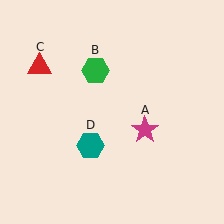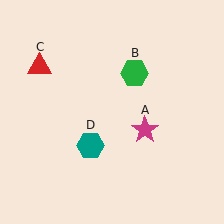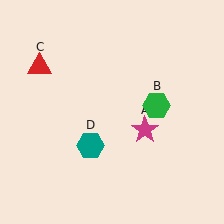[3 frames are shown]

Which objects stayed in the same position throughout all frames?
Magenta star (object A) and red triangle (object C) and teal hexagon (object D) remained stationary.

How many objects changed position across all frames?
1 object changed position: green hexagon (object B).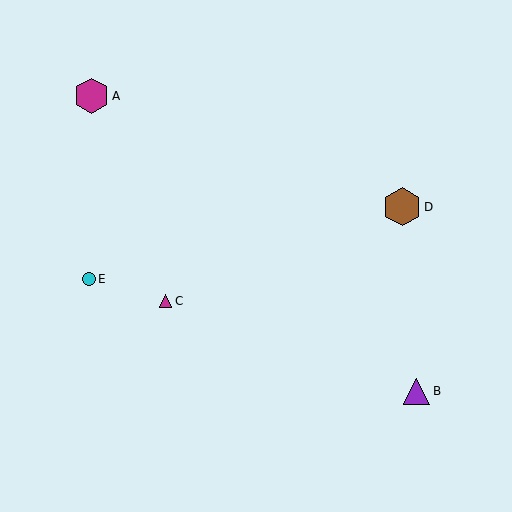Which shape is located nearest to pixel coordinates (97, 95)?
The magenta hexagon (labeled A) at (92, 96) is nearest to that location.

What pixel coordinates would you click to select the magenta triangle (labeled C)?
Click at (165, 301) to select the magenta triangle C.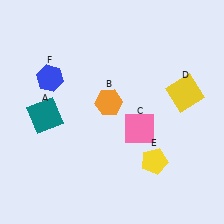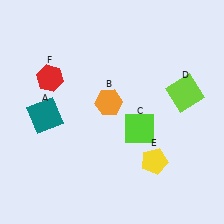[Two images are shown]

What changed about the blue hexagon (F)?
In Image 1, F is blue. In Image 2, it changed to red.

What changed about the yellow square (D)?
In Image 1, D is yellow. In Image 2, it changed to lime.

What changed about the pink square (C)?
In Image 1, C is pink. In Image 2, it changed to lime.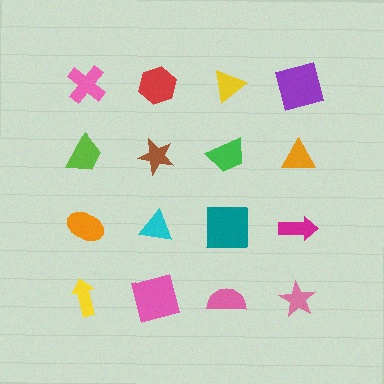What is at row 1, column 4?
A purple square.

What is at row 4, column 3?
A pink semicircle.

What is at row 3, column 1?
An orange ellipse.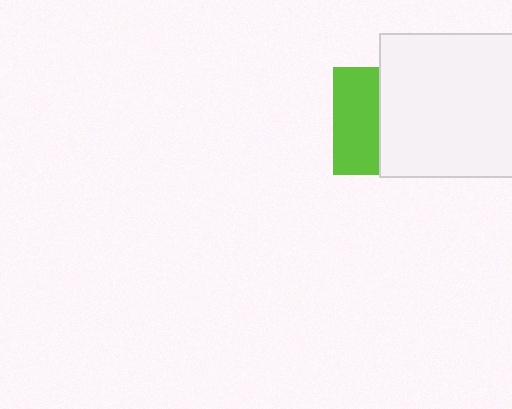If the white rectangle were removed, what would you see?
You would see the complete lime square.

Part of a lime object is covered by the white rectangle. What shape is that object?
It is a square.